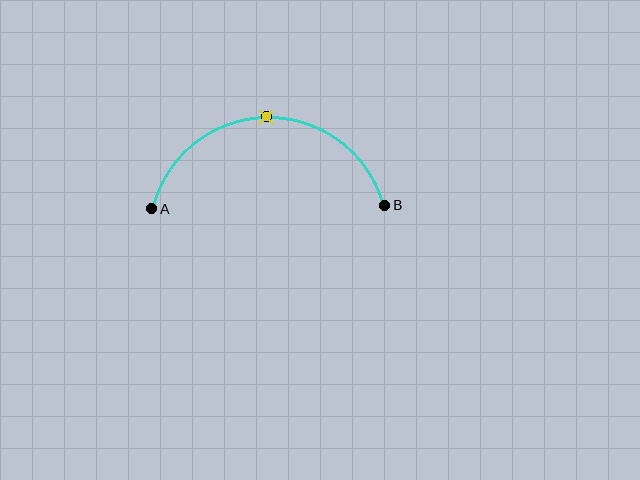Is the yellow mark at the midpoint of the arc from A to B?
Yes. The yellow mark lies on the arc at equal arc-length from both A and B — it is the arc midpoint.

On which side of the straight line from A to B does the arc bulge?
The arc bulges above the straight line connecting A and B.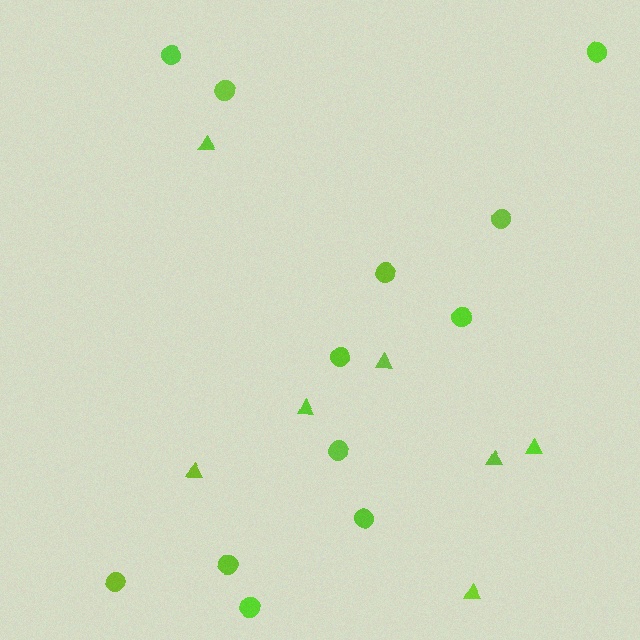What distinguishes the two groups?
There are 2 groups: one group of circles (12) and one group of triangles (7).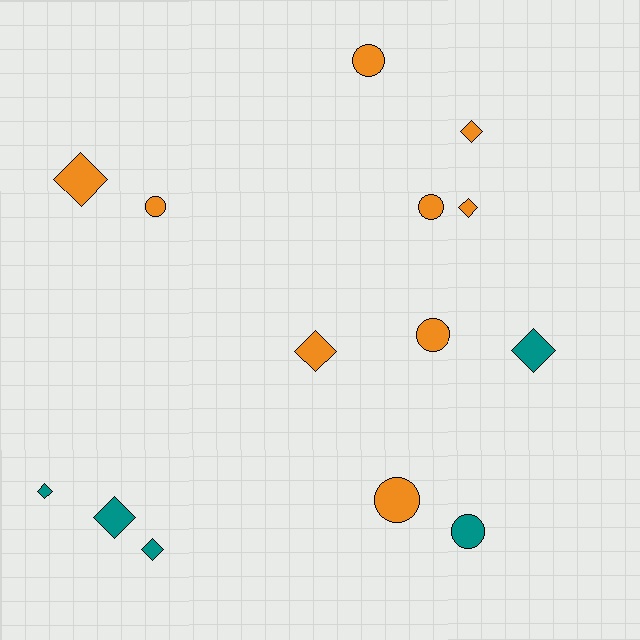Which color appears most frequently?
Orange, with 9 objects.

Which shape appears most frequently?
Diamond, with 8 objects.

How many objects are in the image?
There are 14 objects.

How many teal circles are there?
There is 1 teal circle.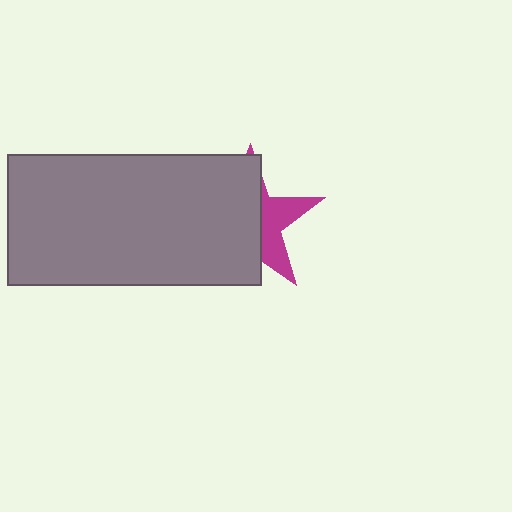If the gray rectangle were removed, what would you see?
You would see the complete magenta star.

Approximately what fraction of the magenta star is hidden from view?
Roughly 64% of the magenta star is hidden behind the gray rectangle.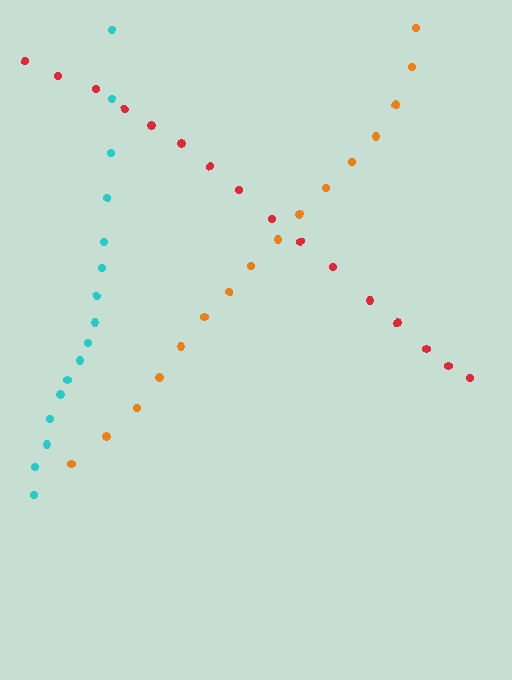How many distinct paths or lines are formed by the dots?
There are 3 distinct paths.